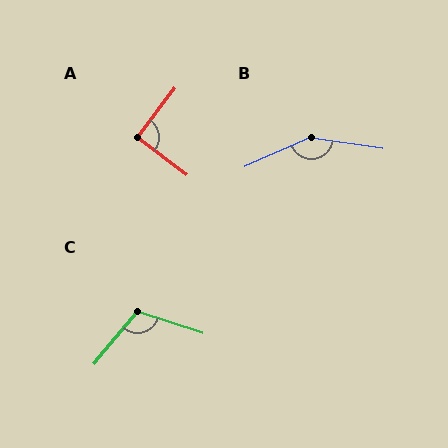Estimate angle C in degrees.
Approximately 112 degrees.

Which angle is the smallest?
A, at approximately 90 degrees.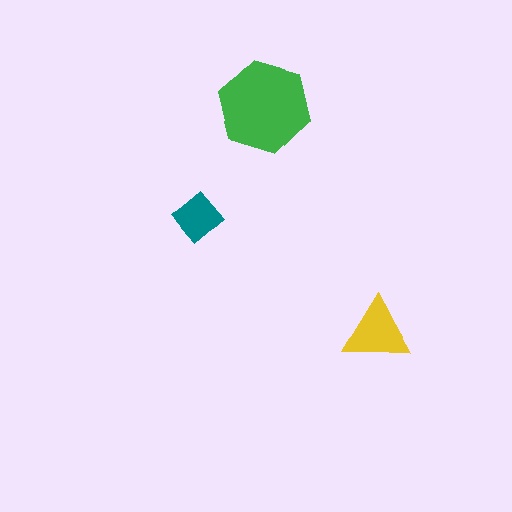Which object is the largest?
The green hexagon.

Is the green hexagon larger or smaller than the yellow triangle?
Larger.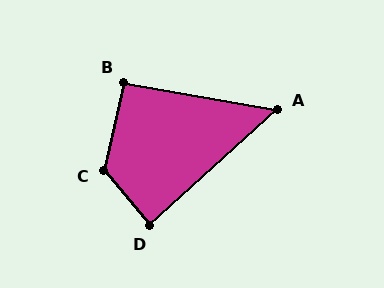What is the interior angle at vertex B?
Approximately 93 degrees (approximately right).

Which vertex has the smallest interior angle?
A, at approximately 52 degrees.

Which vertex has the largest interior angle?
C, at approximately 128 degrees.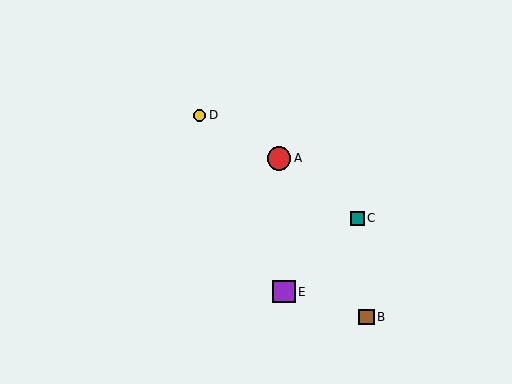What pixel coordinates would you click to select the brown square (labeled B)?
Click at (367, 317) to select the brown square B.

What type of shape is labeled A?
Shape A is a red circle.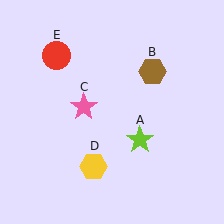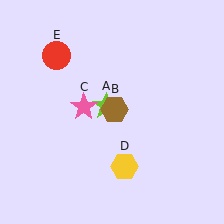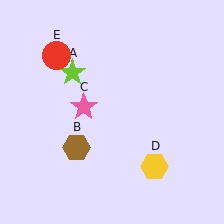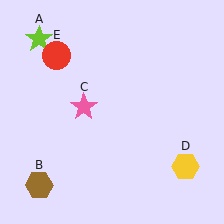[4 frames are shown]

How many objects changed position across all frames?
3 objects changed position: lime star (object A), brown hexagon (object B), yellow hexagon (object D).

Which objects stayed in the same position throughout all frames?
Pink star (object C) and red circle (object E) remained stationary.